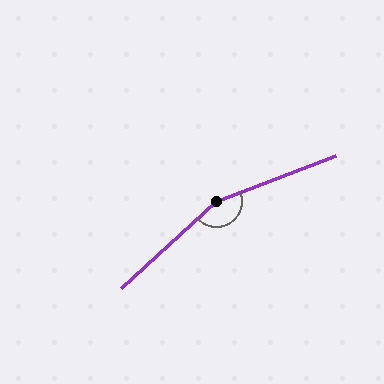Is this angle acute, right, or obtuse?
It is obtuse.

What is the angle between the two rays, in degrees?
Approximately 159 degrees.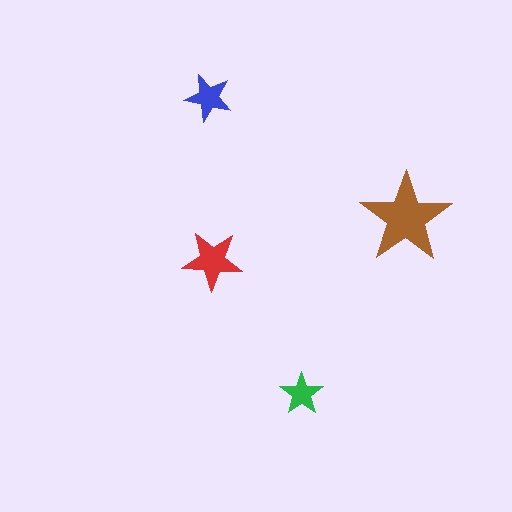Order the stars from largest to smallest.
the brown one, the red one, the blue one, the green one.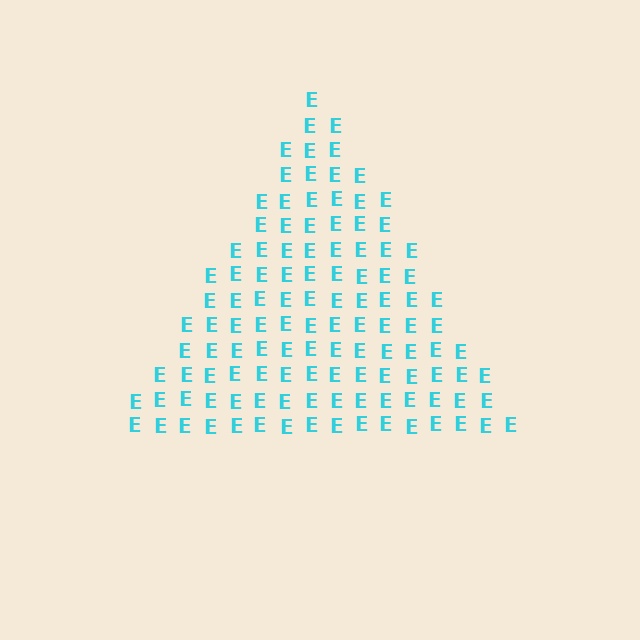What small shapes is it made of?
It is made of small letter E's.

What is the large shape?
The large shape is a triangle.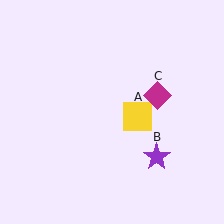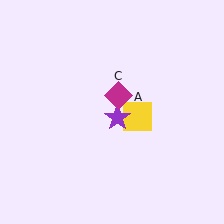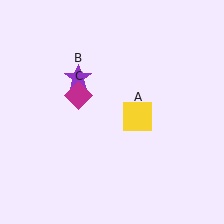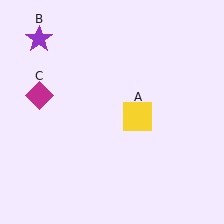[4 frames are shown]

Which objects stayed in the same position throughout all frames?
Yellow square (object A) remained stationary.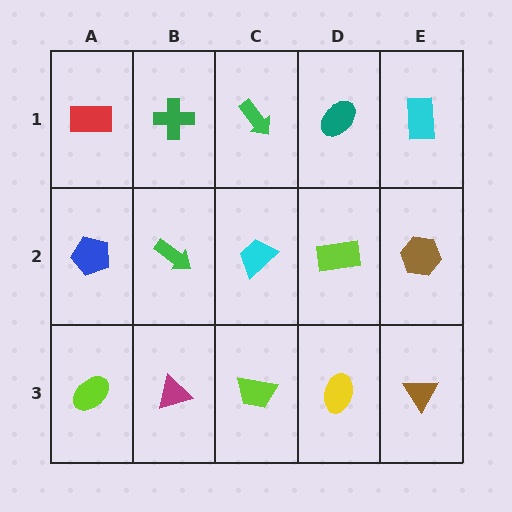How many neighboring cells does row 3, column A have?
2.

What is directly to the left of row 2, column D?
A cyan trapezoid.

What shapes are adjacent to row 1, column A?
A blue pentagon (row 2, column A), a green cross (row 1, column B).